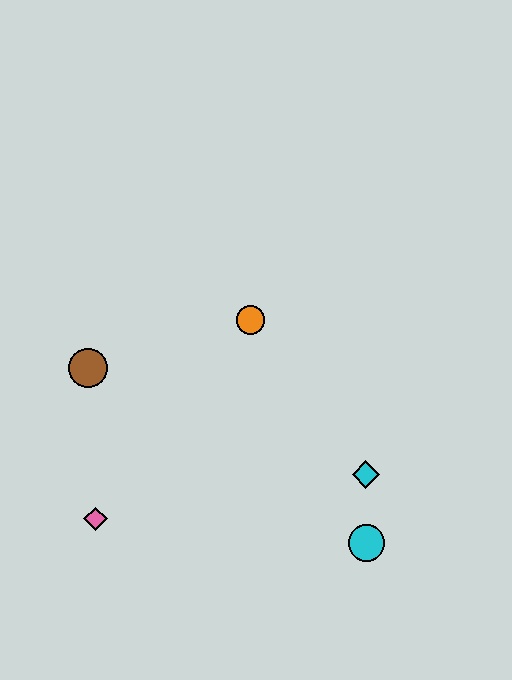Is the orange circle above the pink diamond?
Yes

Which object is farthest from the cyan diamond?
The brown circle is farthest from the cyan diamond.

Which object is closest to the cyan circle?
The cyan diamond is closest to the cyan circle.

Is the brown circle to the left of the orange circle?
Yes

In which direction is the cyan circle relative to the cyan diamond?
The cyan circle is below the cyan diamond.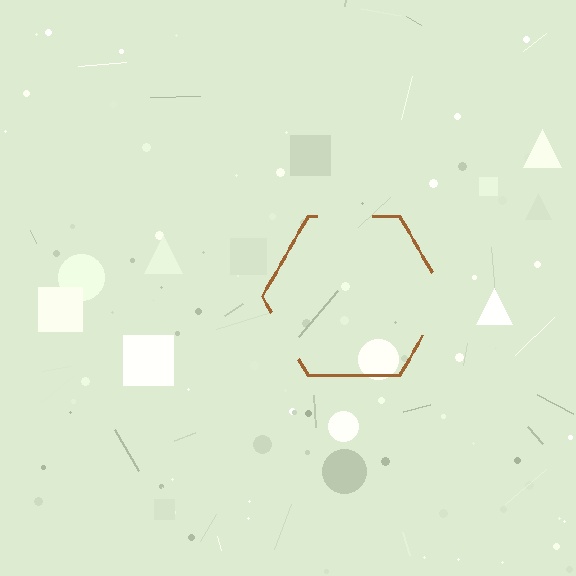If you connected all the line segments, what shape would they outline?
They would outline a hexagon.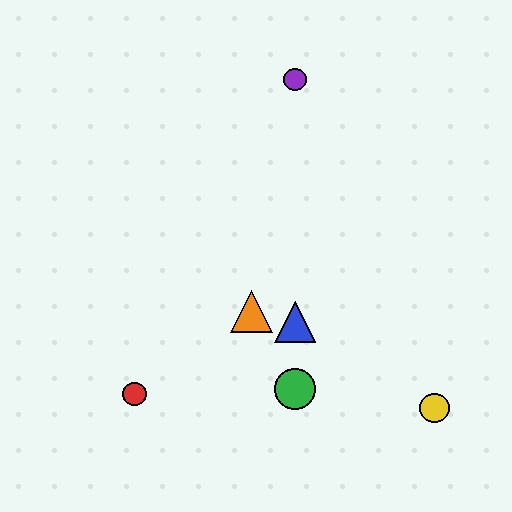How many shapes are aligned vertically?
3 shapes (the blue triangle, the green circle, the purple circle) are aligned vertically.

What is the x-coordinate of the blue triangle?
The blue triangle is at x≈295.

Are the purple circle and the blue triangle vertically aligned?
Yes, both are at x≈295.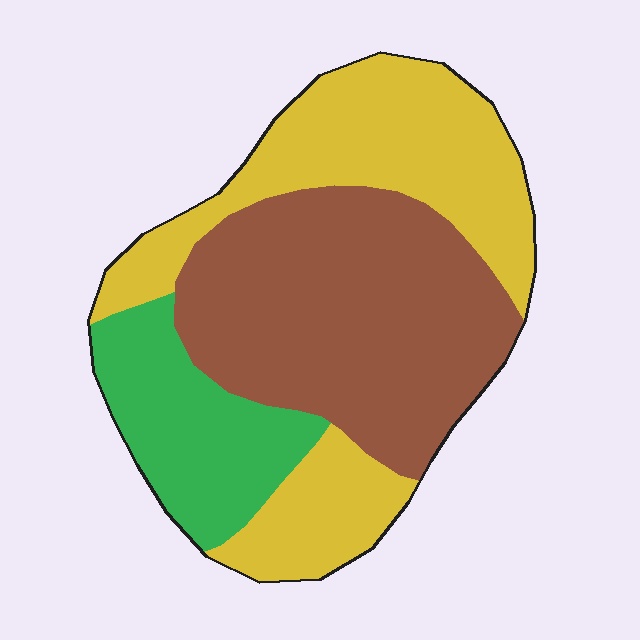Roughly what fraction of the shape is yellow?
Yellow covers 39% of the shape.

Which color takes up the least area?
Green, at roughly 20%.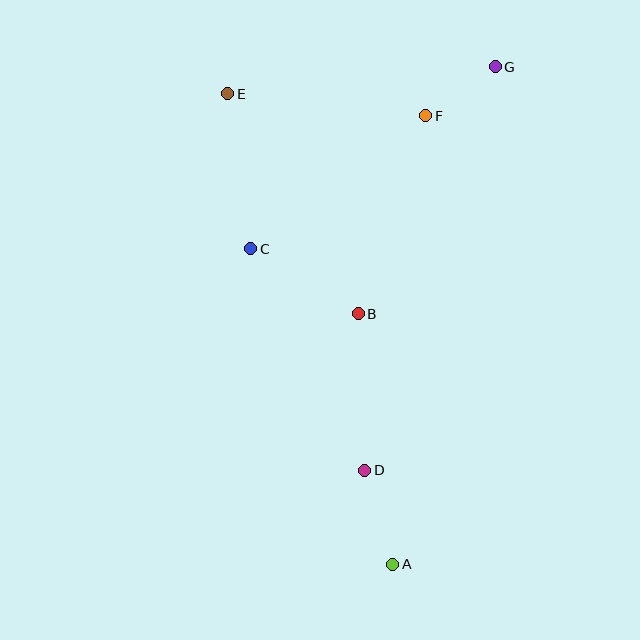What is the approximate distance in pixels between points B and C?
The distance between B and C is approximately 125 pixels.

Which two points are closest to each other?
Points F and G are closest to each other.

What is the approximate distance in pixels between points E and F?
The distance between E and F is approximately 199 pixels.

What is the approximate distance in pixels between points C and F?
The distance between C and F is approximately 220 pixels.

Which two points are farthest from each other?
Points A and G are farthest from each other.